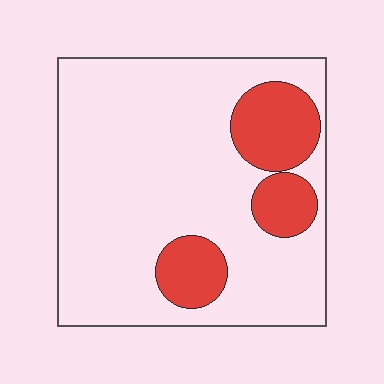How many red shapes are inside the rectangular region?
3.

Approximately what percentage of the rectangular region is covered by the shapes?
Approximately 20%.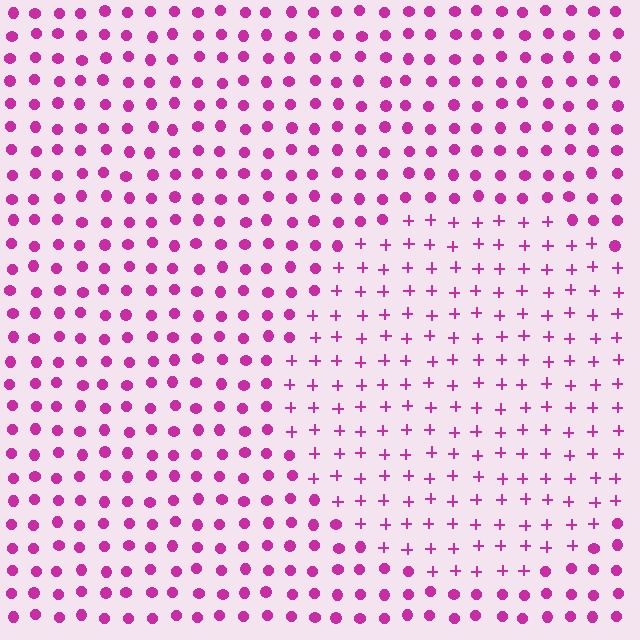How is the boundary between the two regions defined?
The boundary is defined by a change in element shape: plus signs inside vs. circles outside. All elements share the same color and spacing.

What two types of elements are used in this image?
The image uses plus signs inside the circle region and circles outside it.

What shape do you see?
I see a circle.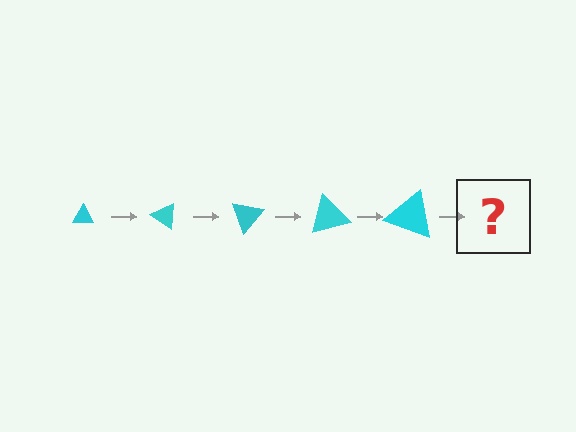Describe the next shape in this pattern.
It should be a triangle, larger than the previous one and rotated 175 degrees from the start.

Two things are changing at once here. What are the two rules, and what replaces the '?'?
The two rules are that the triangle grows larger each step and it rotates 35 degrees each step. The '?' should be a triangle, larger than the previous one and rotated 175 degrees from the start.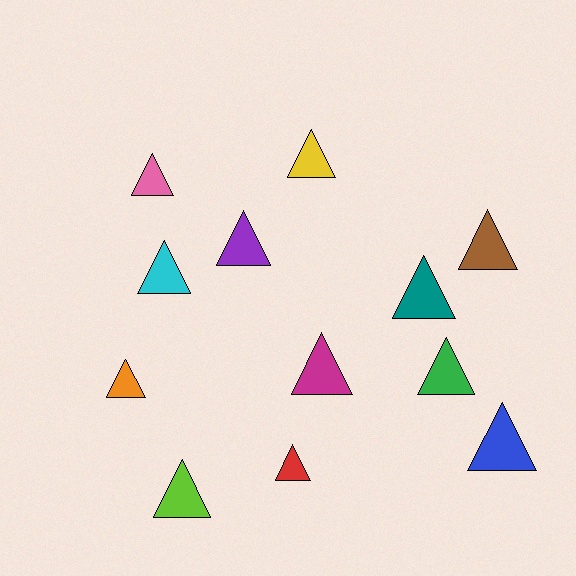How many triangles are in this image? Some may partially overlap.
There are 12 triangles.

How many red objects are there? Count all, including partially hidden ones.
There is 1 red object.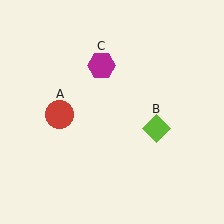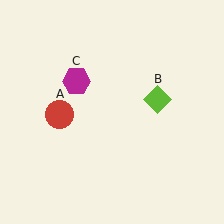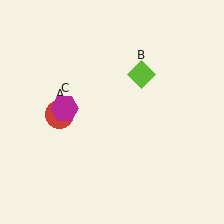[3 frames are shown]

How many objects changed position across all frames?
2 objects changed position: lime diamond (object B), magenta hexagon (object C).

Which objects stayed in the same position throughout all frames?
Red circle (object A) remained stationary.